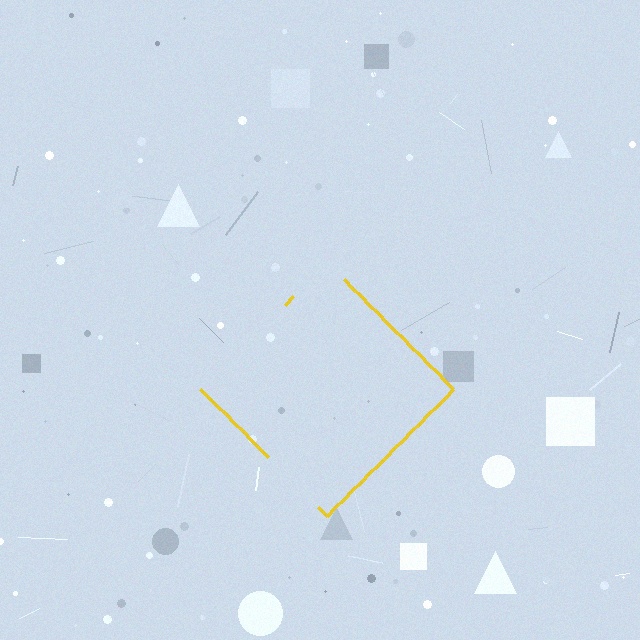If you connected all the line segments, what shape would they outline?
They would outline a diamond.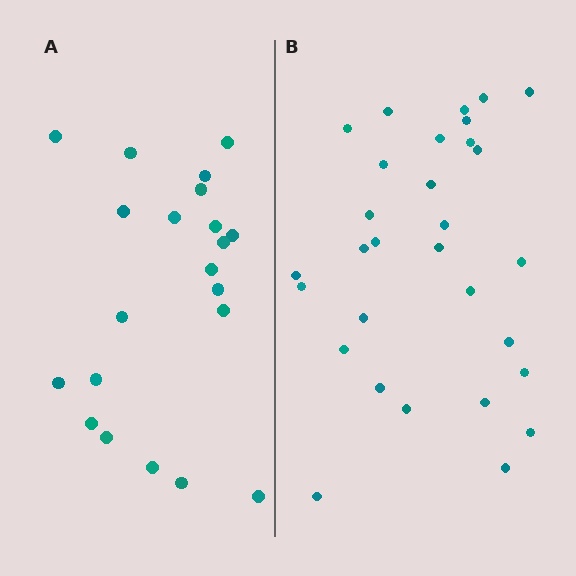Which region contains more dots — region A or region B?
Region B (the right region) has more dots.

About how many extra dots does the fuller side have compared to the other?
Region B has roughly 8 or so more dots than region A.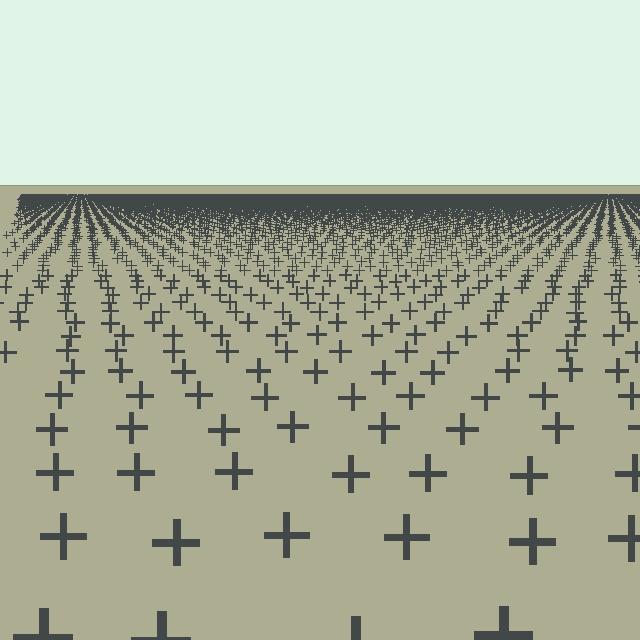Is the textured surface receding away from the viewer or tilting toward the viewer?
The surface is receding away from the viewer. Texture elements get smaller and denser toward the top.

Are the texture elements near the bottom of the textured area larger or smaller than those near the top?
Larger. Near the bottom, elements are closer to the viewer and appear at a bigger on-screen size.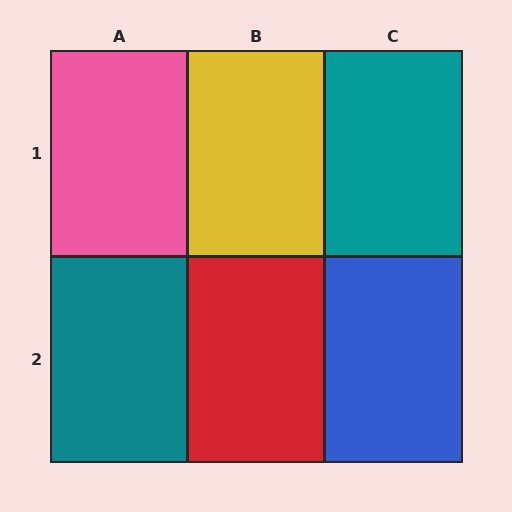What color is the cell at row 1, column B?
Yellow.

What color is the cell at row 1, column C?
Teal.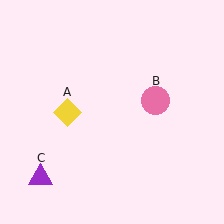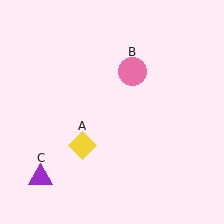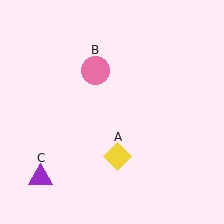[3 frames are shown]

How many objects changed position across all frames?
2 objects changed position: yellow diamond (object A), pink circle (object B).